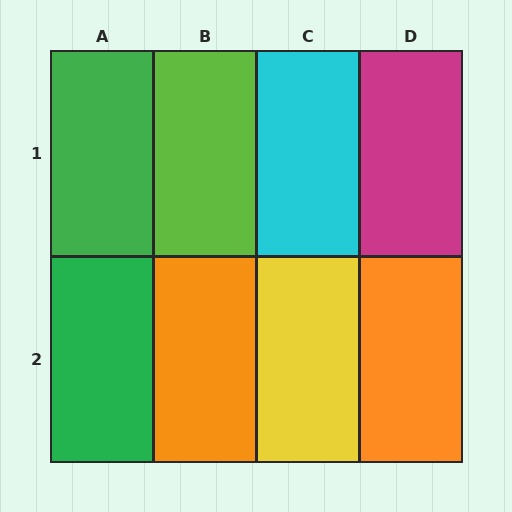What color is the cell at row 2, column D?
Orange.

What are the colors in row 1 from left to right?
Green, lime, cyan, magenta.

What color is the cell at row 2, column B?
Orange.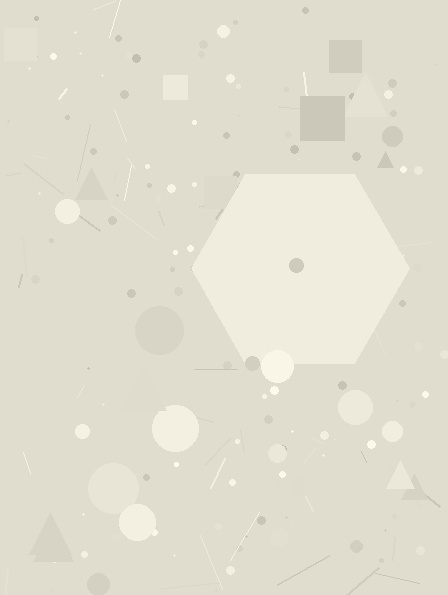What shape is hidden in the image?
A hexagon is hidden in the image.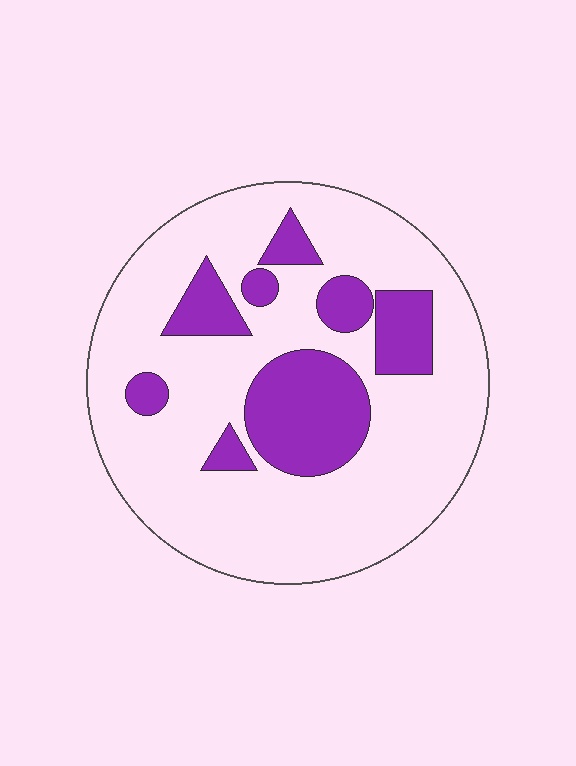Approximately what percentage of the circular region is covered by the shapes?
Approximately 25%.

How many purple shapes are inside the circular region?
8.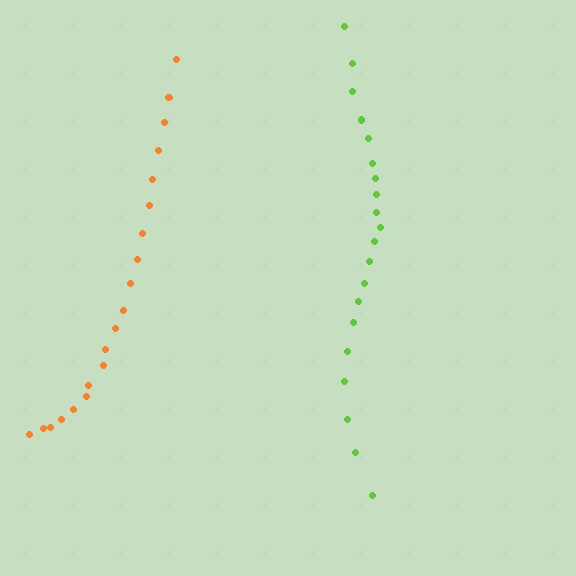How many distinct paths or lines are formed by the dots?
There are 2 distinct paths.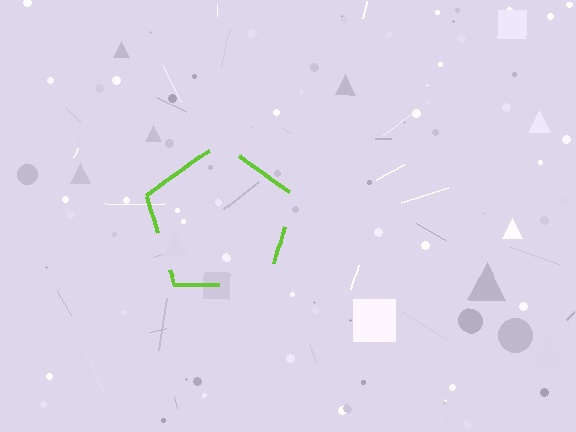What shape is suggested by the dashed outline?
The dashed outline suggests a pentagon.